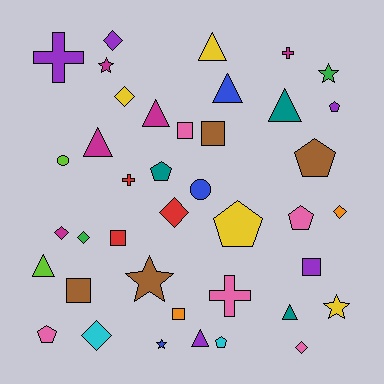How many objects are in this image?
There are 40 objects.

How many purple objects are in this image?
There are 5 purple objects.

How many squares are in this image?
There are 6 squares.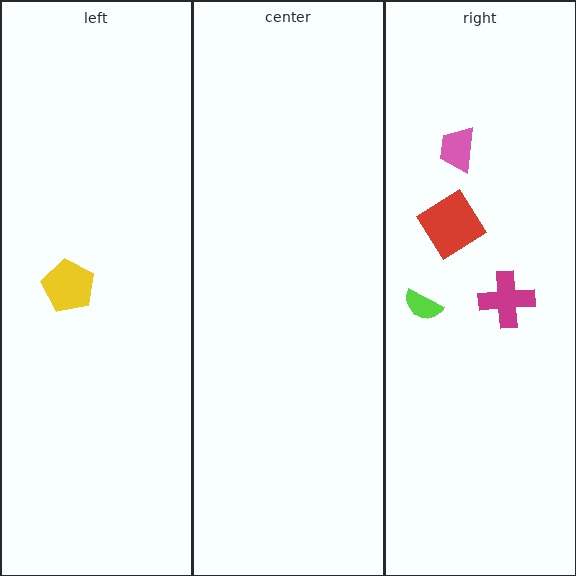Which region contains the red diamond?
The right region.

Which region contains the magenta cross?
The right region.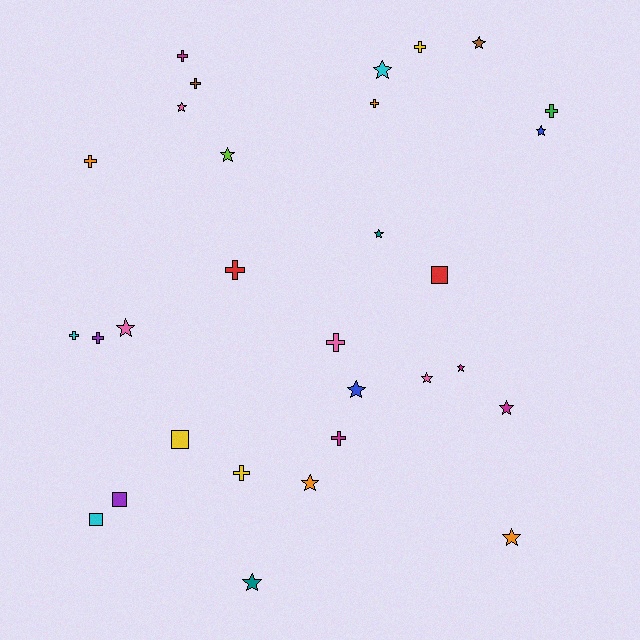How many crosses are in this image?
There are 12 crosses.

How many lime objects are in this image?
There is 1 lime object.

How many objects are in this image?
There are 30 objects.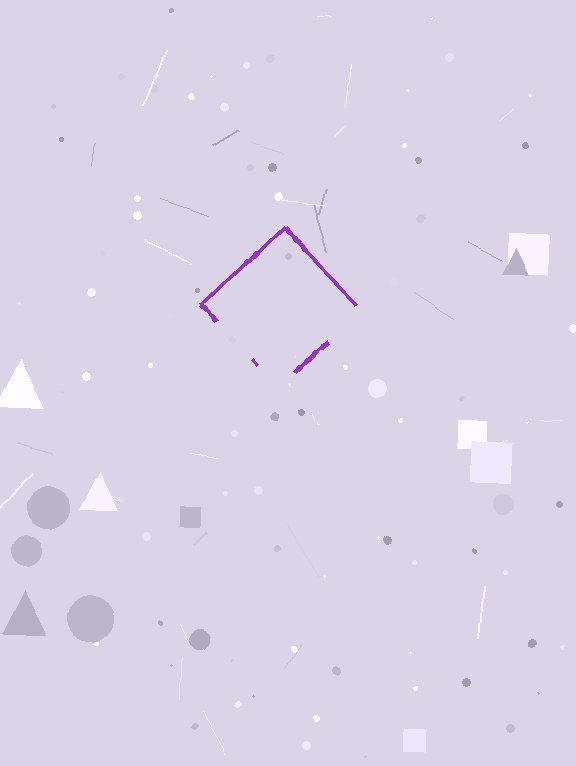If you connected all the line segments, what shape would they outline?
They would outline a diamond.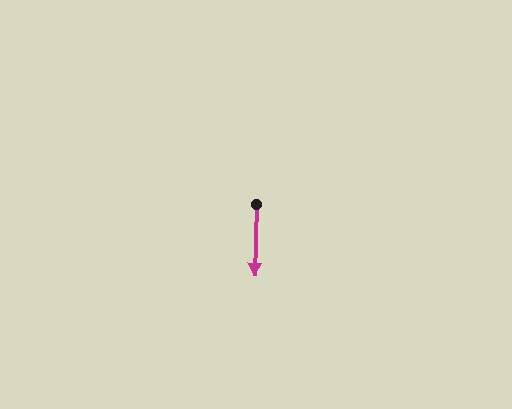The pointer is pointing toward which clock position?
Roughly 6 o'clock.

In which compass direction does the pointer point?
South.